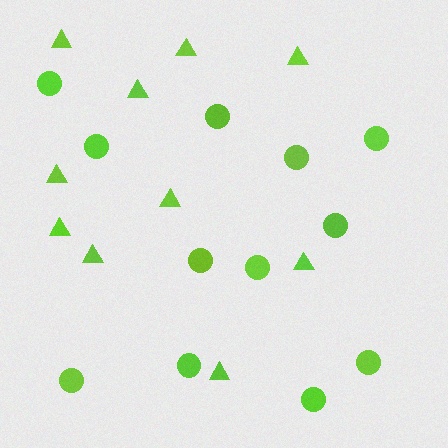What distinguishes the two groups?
There are 2 groups: one group of triangles (10) and one group of circles (12).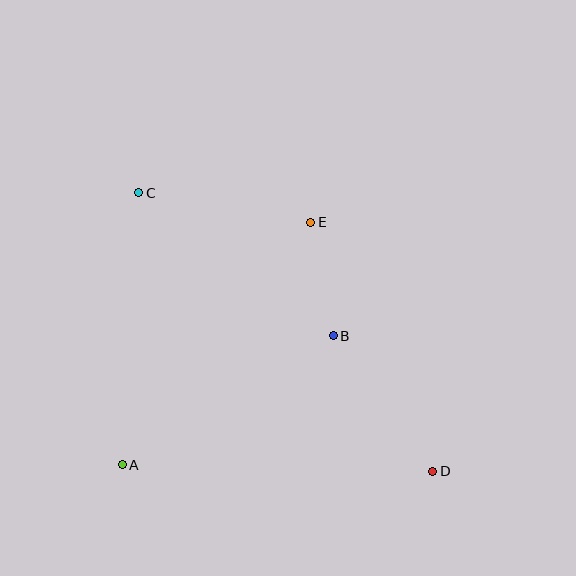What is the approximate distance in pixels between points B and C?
The distance between B and C is approximately 242 pixels.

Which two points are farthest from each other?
Points C and D are farthest from each other.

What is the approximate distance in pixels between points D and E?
The distance between D and E is approximately 277 pixels.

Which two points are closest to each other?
Points B and E are closest to each other.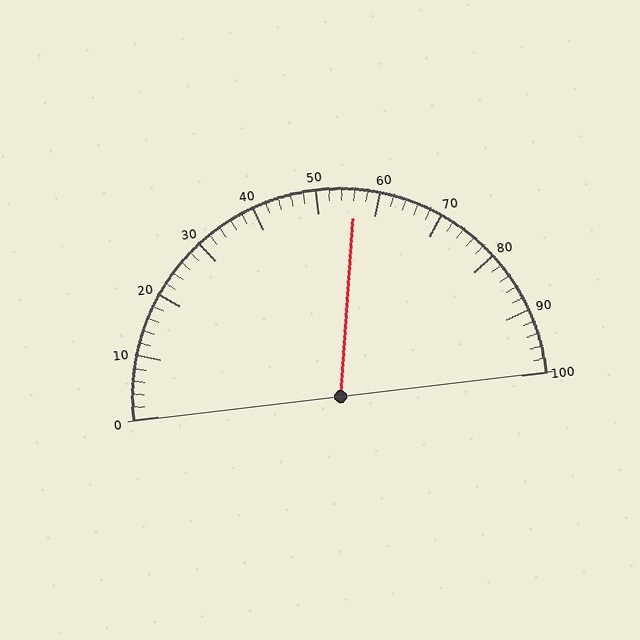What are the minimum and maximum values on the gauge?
The gauge ranges from 0 to 100.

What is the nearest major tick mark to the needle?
The nearest major tick mark is 60.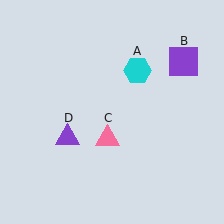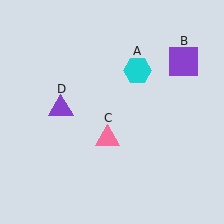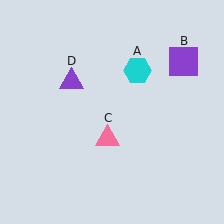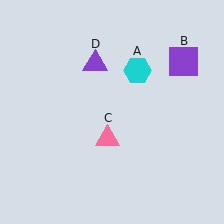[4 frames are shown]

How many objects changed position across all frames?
1 object changed position: purple triangle (object D).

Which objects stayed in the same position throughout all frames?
Cyan hexagon (object A) and purple square (object B) and pink triangle (object C) remained stationary.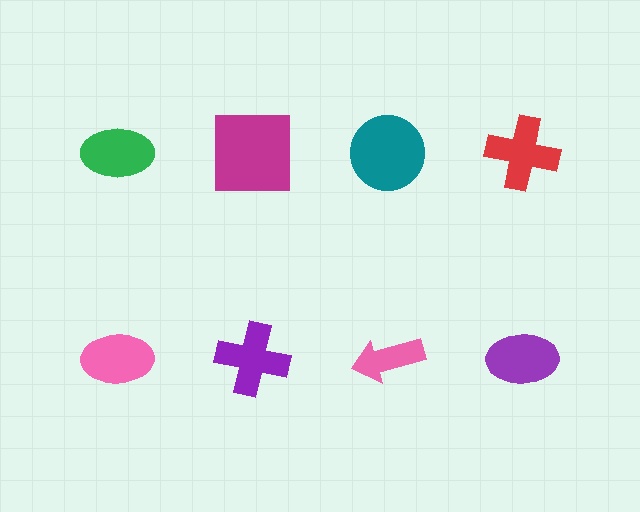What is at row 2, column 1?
A pink ellipse.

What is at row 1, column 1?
A green ellipse.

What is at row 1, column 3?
A teal circle.